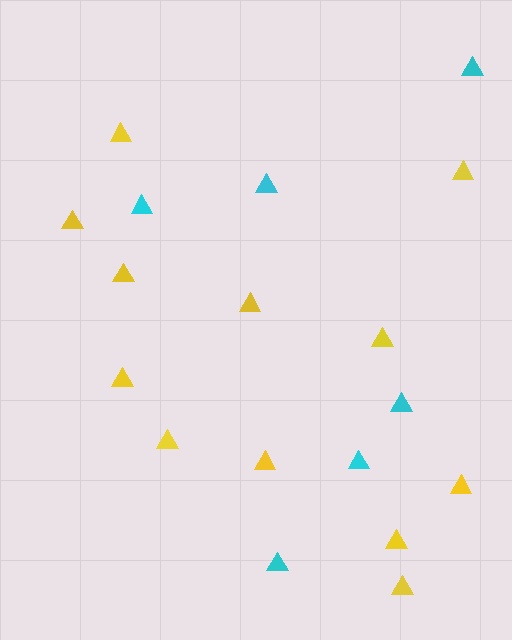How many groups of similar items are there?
There are 2 groups: one group of yellow triangles (12) and one group of cyan triangles (6).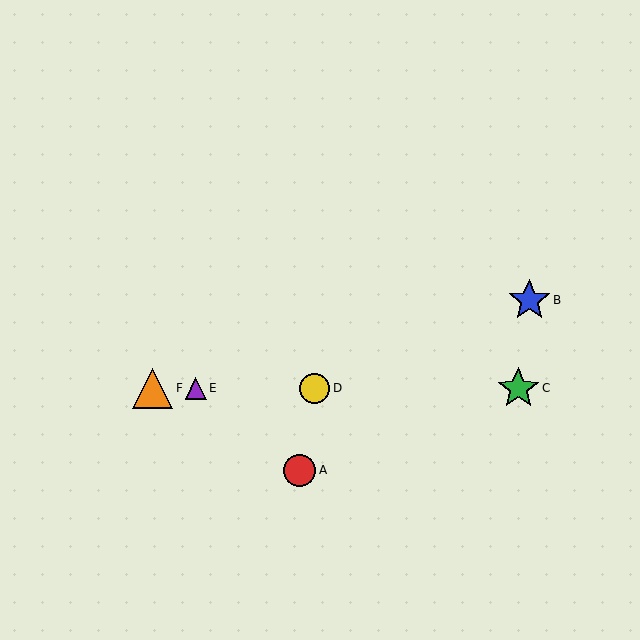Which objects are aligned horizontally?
Objects C, D, E, F are aligned horizontally.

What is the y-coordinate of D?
Object D is at y≈388.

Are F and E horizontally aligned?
Yes, both are at y≈388.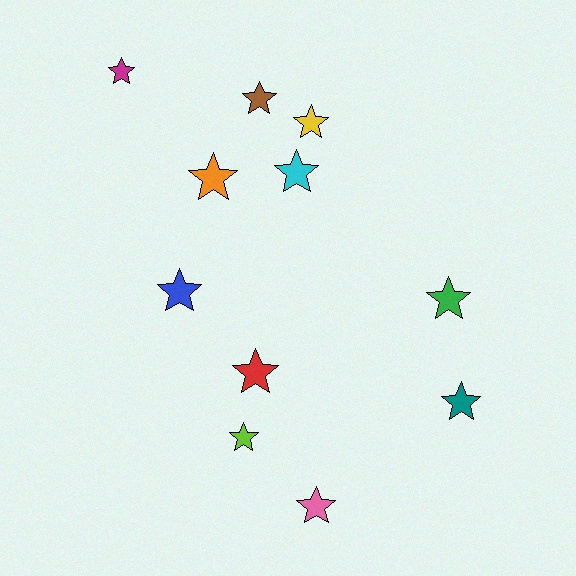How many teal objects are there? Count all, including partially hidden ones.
There is 1 teal object.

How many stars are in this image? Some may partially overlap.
There are 11 stars.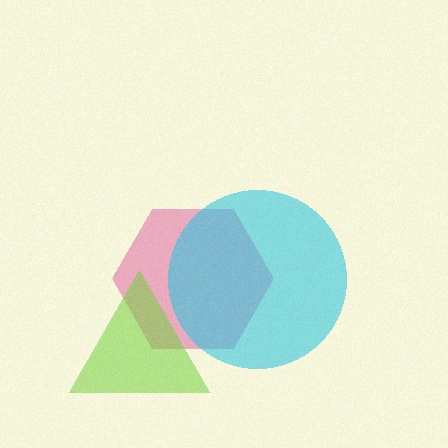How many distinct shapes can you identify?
There are 3 distinct shapes: a magenta hexagon, a lime triangle, a cyan circle.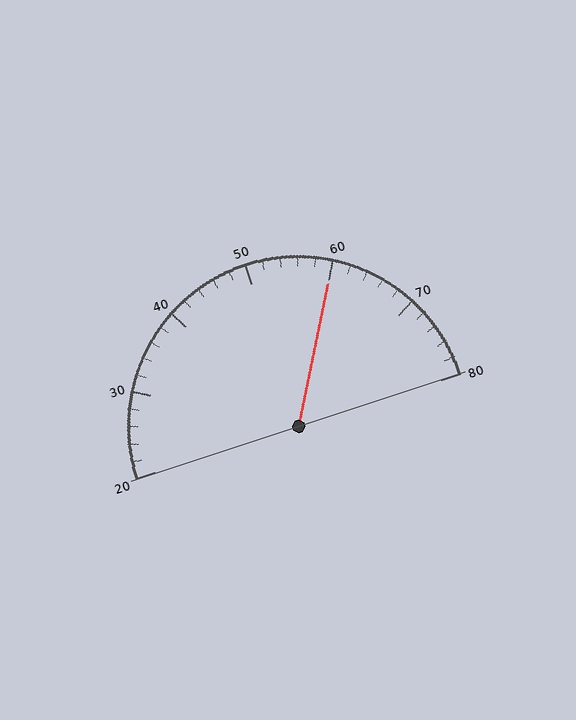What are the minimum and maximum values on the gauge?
The gauge ranges from 20 to 80.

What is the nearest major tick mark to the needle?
The nearest major tick mark is 60.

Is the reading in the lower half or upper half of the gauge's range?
The reading is in the upper half of the range (20 to 80).